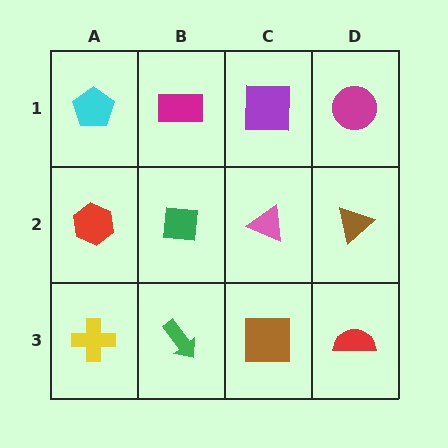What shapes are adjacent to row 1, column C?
A pink triangle (row 2, column C), a magenta rectangle (row 1, column B), a magenta circle (row 1, column D).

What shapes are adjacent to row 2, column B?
A magenta rectangle (row 1, column B), a green arrow (row 3, column B), a red hexagon (row 2, column A), a pink triangle (row 2, column C).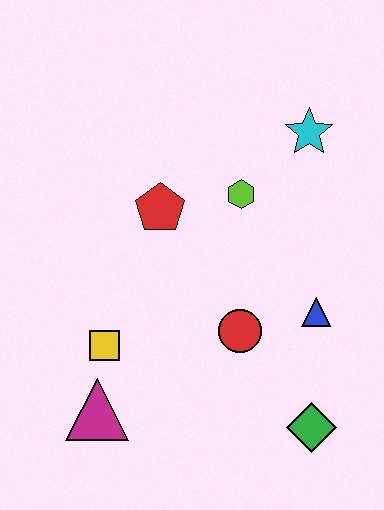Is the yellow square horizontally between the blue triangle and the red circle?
No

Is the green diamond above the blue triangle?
No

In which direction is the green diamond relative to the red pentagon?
The green diamond is below the red pentagon.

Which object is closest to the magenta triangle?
The yellow square is closest to the magenta triangle.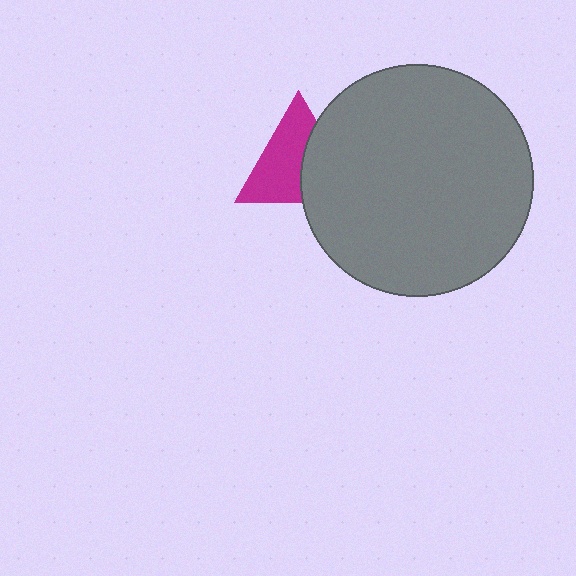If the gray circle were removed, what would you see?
You would see the complete magenta triangle.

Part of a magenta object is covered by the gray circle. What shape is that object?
It is a triangle.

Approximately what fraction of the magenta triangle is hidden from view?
Roughly 41% of the magenta triangle is hidden behind the gray circle.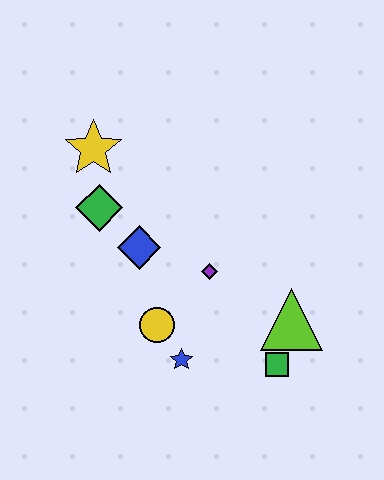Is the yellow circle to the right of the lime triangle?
No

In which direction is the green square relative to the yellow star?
The green square is below the yellow star.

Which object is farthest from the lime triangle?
The yellow star is farthest from the lime triangle.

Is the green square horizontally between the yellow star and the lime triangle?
Yes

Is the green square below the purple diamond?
Yes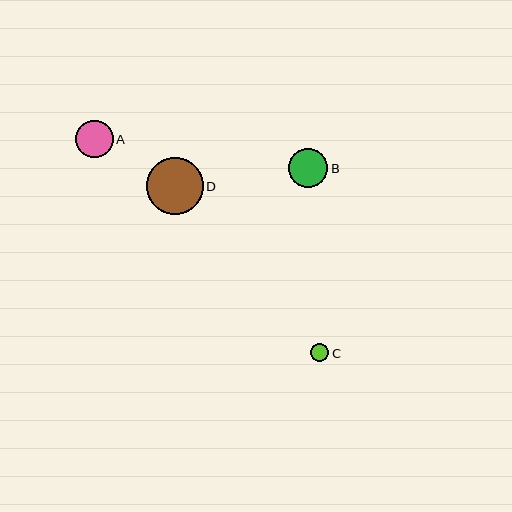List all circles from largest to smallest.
From largest to smallest: D, B, A, C.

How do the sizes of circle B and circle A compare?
Circle B and circle A are approximately the same size.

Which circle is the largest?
Circle D is the largest with a size of approximately 57 pixels.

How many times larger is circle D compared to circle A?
Circle D is approximately 1.5 times the size of circle A.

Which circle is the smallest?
Circle C is the smallest with a size of approximately 19 pixels.